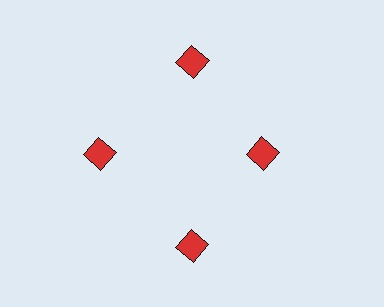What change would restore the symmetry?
The symmetry would be restored by moving it outward, back onto the ring so that all 4 squares sit at equal angles and equal distance from the center.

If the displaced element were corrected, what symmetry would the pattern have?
It would have 4-fold rotational symmetry — the pattern would map onto itself every 90 degrees.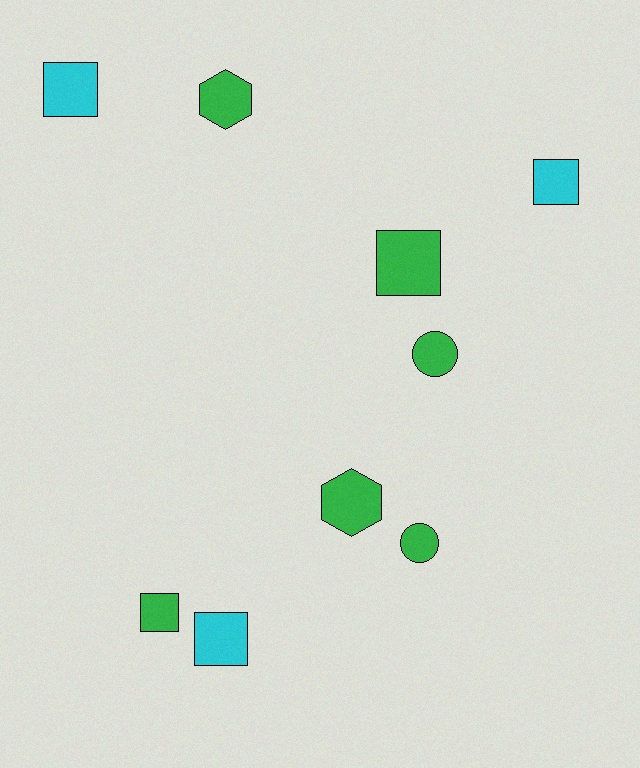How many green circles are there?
There are 2 green circles.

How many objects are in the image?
There are 9 objects.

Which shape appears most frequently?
Square, with 5 objects.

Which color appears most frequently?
Green, with 6 objects.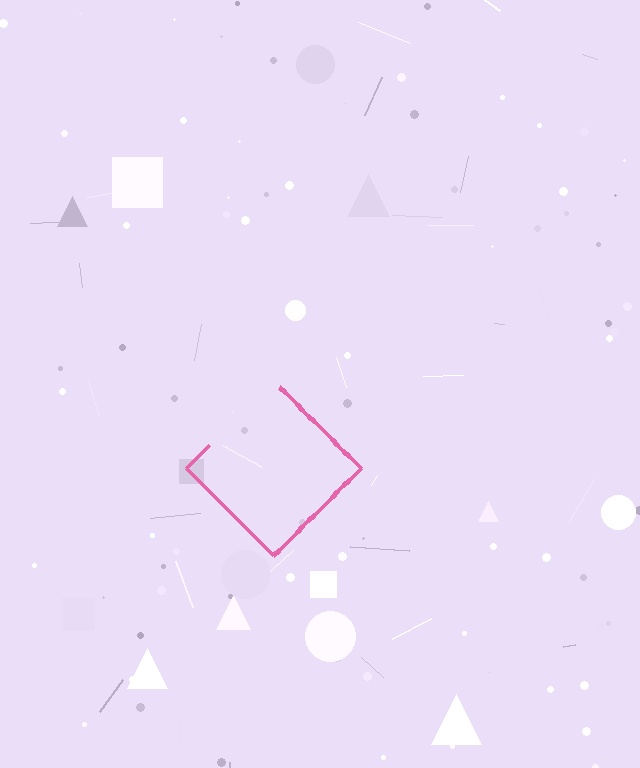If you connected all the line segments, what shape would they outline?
They would outline a diamond.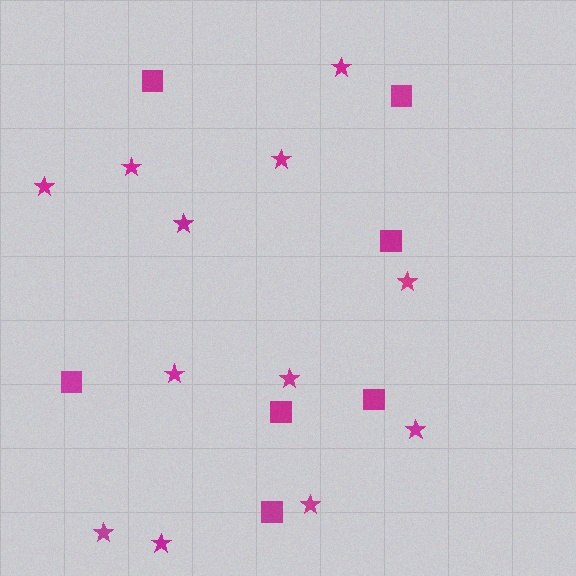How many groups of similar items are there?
There are 2 groups: one group of squares (7) and one group of stars (12).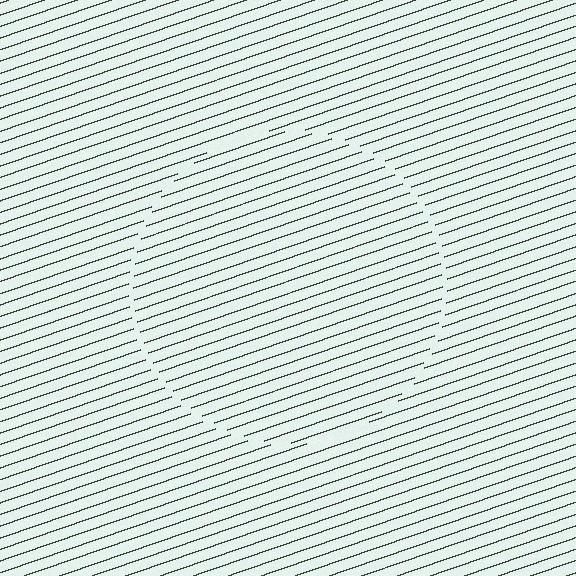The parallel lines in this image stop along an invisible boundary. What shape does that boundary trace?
An illusory circle. The interior of the shape contains the same grating, shifted by half a period — the contour is defined by the phase discontinuity where line-ends from the inner and outer gratings abut.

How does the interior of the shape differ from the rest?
The interior of the shape contains the same grating, shifted by half a period — the contour is defined by the phase discontinuity where line-ends from the inner and outer gratings abut.